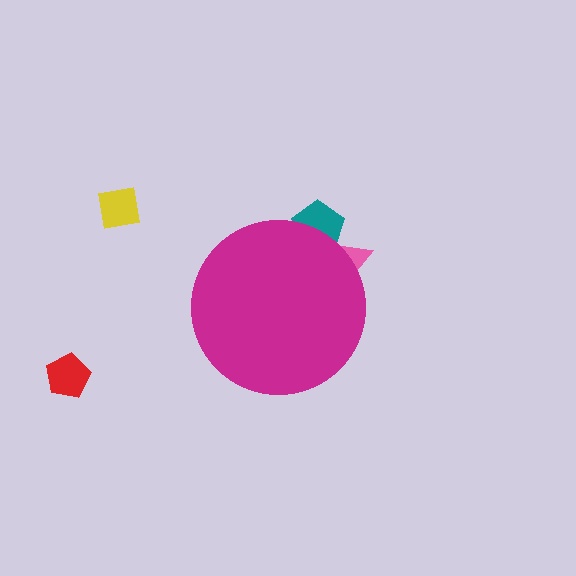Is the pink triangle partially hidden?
Yes, the pink triangle is partially hidden behind the magenta circle.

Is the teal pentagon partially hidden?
Yes, the teal pentagon is partially hidden behind the magenta circle.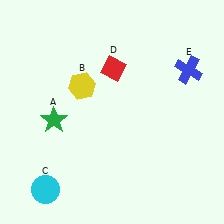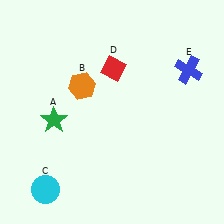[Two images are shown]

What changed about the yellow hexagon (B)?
In Image 1, B is yellow. In Image 2, it changed to orange.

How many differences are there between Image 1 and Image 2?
There is 1 difference between the two images.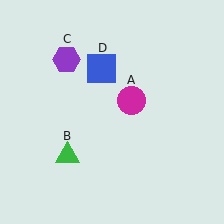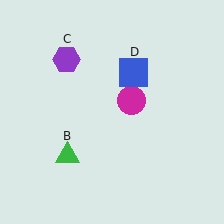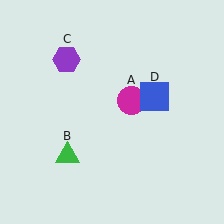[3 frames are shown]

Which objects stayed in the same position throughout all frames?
Magenta circle (object A) and green triangle (object B) and purple hexagon (object C) remained stationary.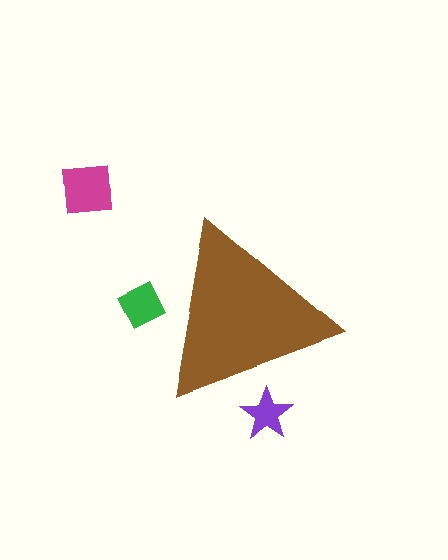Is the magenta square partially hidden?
No, the magenta square is fully visible.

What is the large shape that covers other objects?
A brown triangle.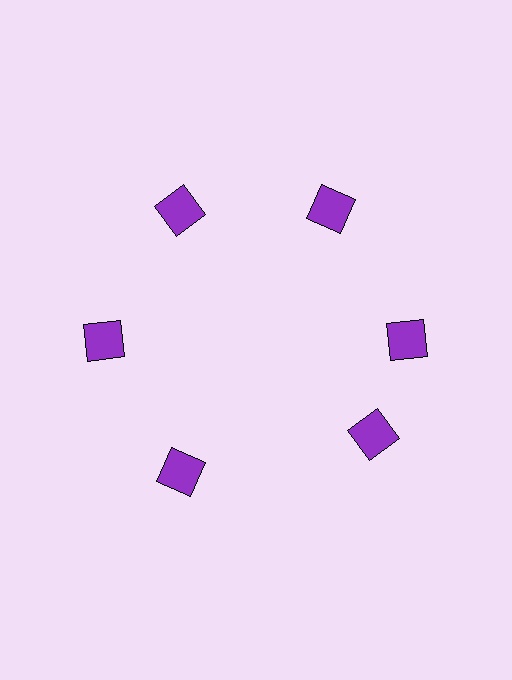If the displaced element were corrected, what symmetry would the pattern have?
It would have 6-fold rotational symmetry — the pattern would map onto itself every 60 degrees.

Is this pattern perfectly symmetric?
No. The 6 purple squares are arranged in a ring, but one element near the 5 o'clock position is rotated out of alignment along the ring, breaking the 6-fold rotational symmetry.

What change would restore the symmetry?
The symmetry would be restored by rotating it back into even spacing with its neighbors so that all 6 squares sit at equal angles and equal distance from the center.